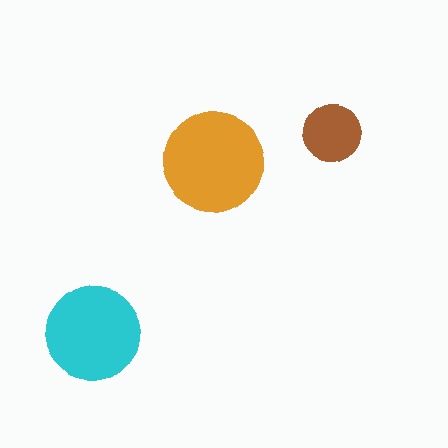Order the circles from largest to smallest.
the orange one, the cyan one, the brown one.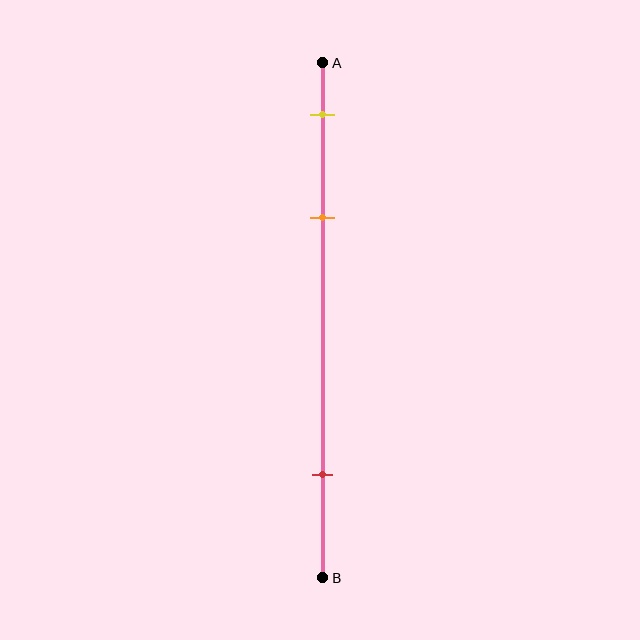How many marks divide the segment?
There are 3 marks dividing the segment.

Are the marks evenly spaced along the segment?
No, the marks are not evenly spaced.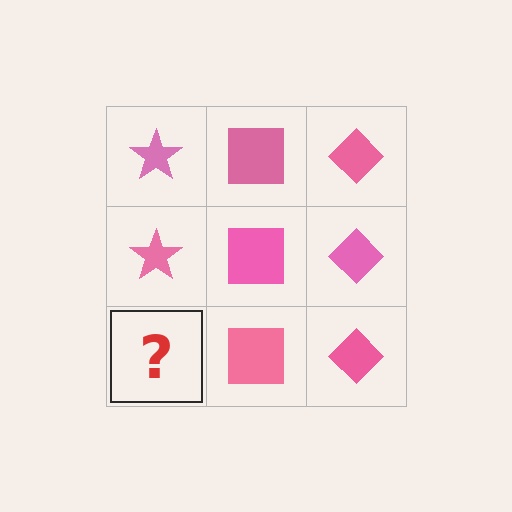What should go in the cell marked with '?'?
The missing cell should contain a pink star.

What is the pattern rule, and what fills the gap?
The rule is that each column has a consistent shape. The gap should be filled with a pink star.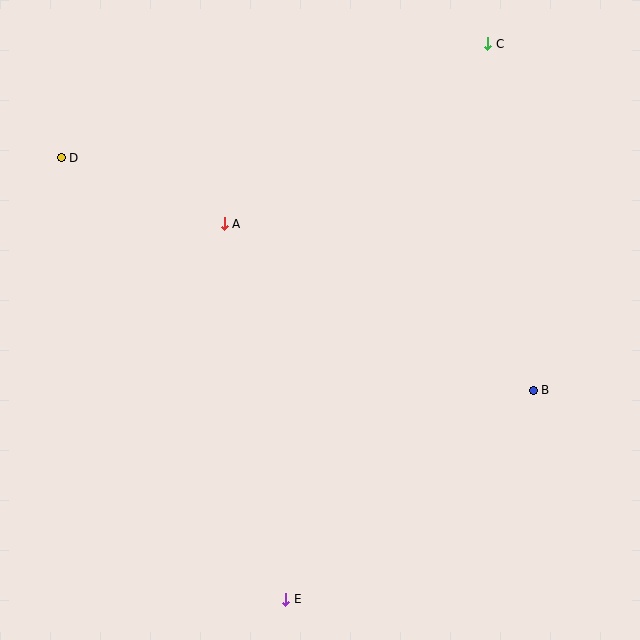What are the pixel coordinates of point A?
Point A is at (224, 224).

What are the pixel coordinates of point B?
Point B is at (533, 390).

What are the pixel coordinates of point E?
Point E is at (286, 599).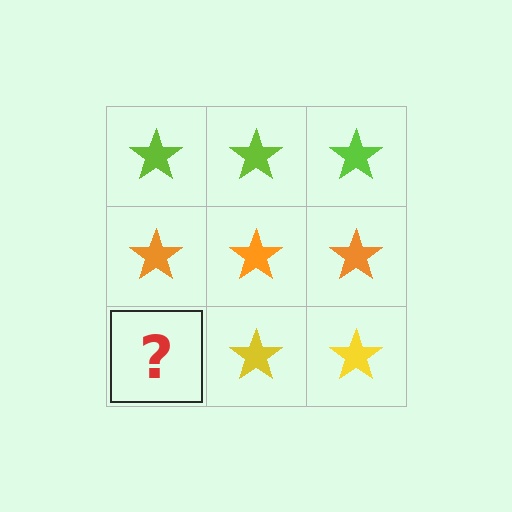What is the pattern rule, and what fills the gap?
The rule is that each row has a consistent color. The gap should be filled with a yellow star.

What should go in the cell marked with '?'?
The missing cell should contain a yellow star.